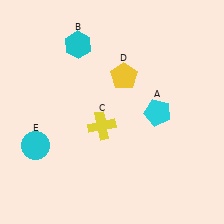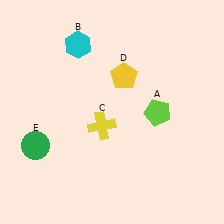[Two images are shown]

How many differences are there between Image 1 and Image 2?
There are 2 differences between the two images.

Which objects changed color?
A changed from cyan to lime. E changed from cyan to green.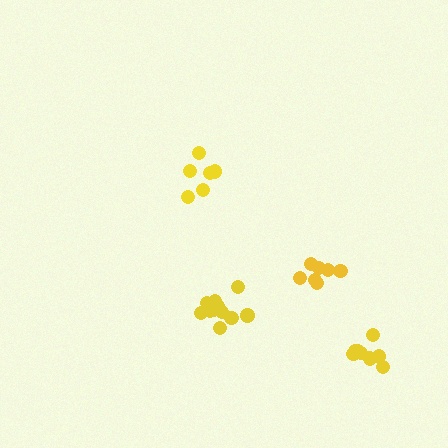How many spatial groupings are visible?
There are 4 spatial groupings.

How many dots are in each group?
Group 1: 6 dots, Group 2: 7 dots, Group 3: 9 dots, Group 4: 11 dots (33 total).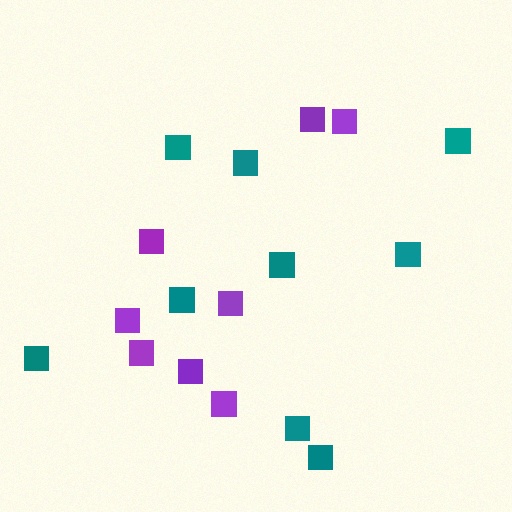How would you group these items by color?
There are 2 groups: one group of teal squares (9) and one group of purple squares (8).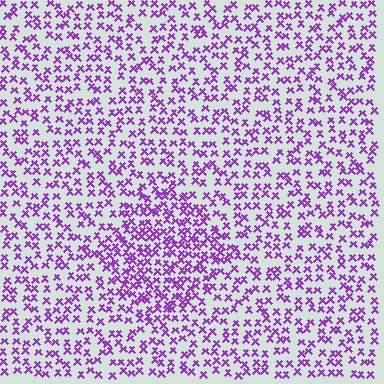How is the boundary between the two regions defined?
The boundary is defined by a change in element density (approximately 1.7x ratio). All elements are the same color, size, and shape.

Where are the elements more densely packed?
The elements are more densely packed inside the diamond boundary.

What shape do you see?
I see a diamond.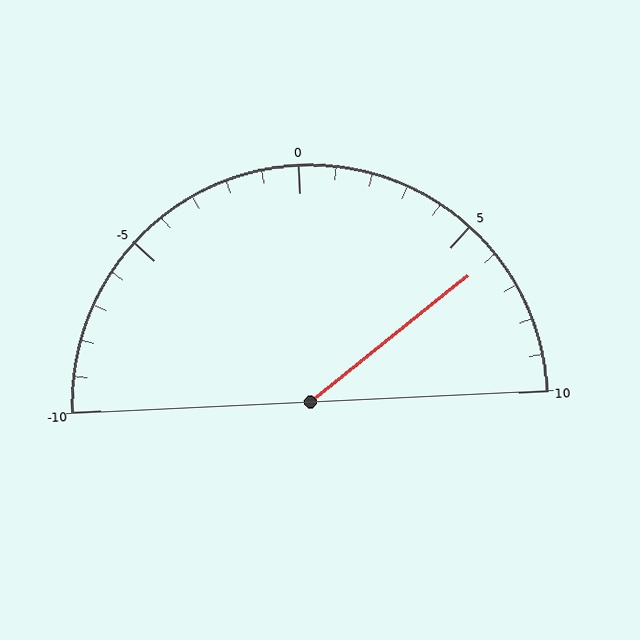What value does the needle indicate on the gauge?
The needle indicates approximately 6.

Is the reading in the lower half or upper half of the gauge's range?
The reading is in the upper half of the range (-10 to 10).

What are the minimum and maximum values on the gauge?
The gauge ranges from -10 to 10.